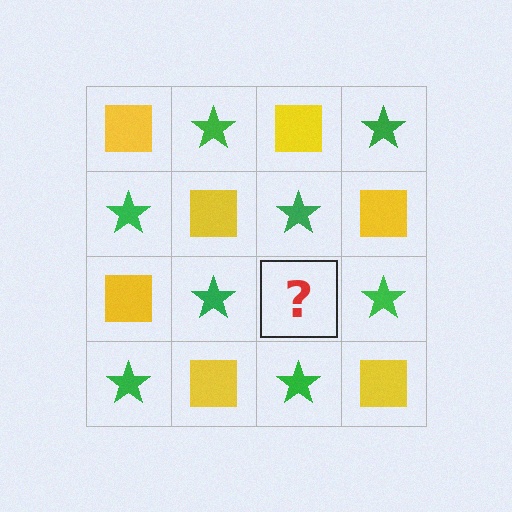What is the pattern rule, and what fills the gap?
The rule is that it alternates yellow square and green star in a checkerboard pattern. The gap should be filled with a yellow square.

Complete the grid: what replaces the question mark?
The question mark should be replaced with a yellow square.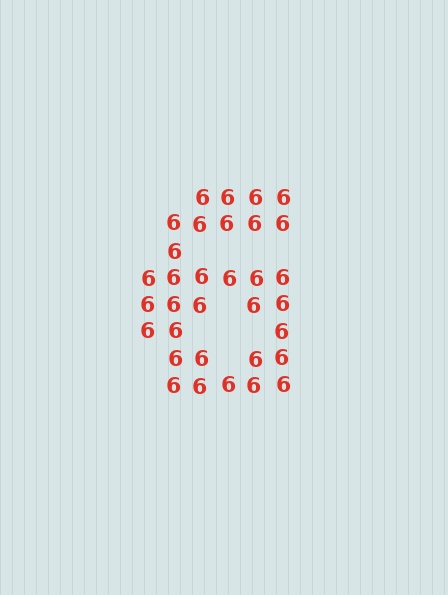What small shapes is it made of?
It is made of small digit 6's.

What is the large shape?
The large shape is the digit 6.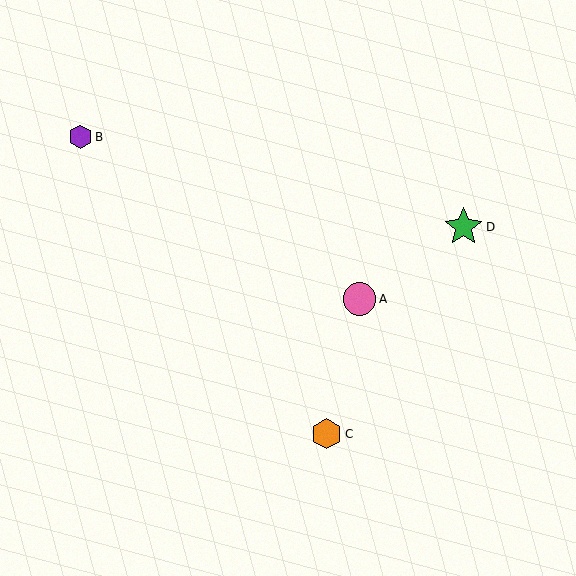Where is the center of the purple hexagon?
The center of the purple hexagon is at (80, 137).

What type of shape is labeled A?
Shape A is a pink circle.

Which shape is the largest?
The green star (labeled D) is the largest.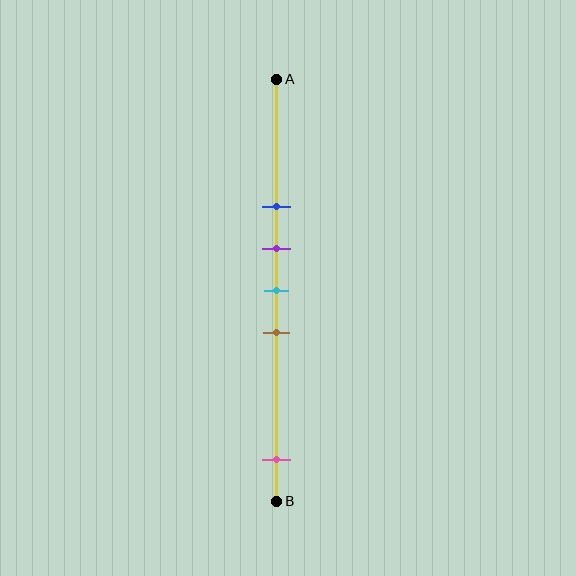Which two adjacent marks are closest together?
The purple and cyan marks are the closest adjacent pair.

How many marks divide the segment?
There are 5 marks dividing the segment.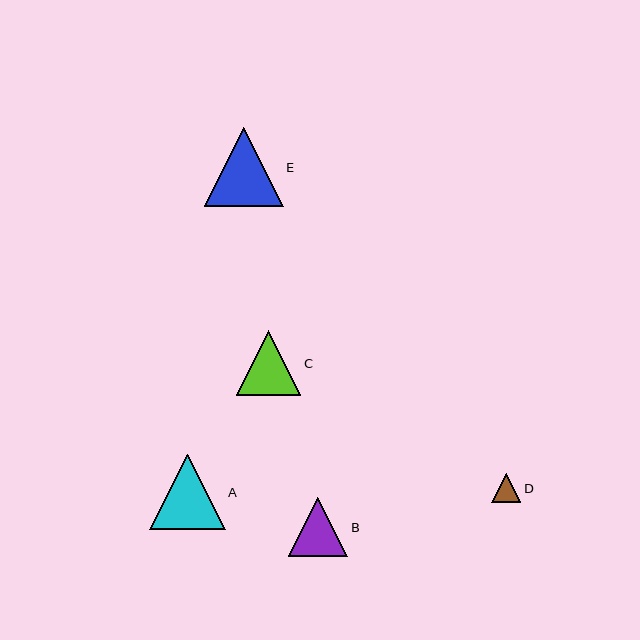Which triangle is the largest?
Triangle E is the largest with a size of approximately 79 pixels.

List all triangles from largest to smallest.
From largest to smallest: E, A, C, B, D.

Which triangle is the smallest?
Triangle D is the smallest with a size of approximately 29 pixels.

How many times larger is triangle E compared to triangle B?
Triangle E is approximately 1.3 times the size of triangle B.